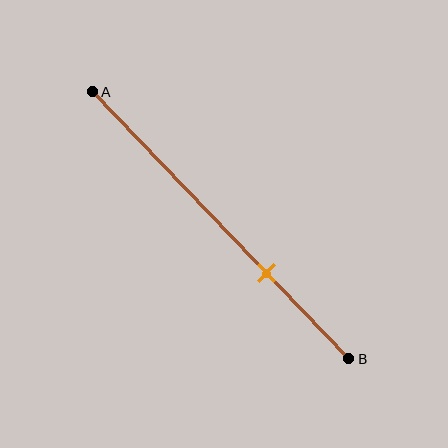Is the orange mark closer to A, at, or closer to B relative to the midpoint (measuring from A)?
The orange mark is closer to point B than the midpoint of segment AB.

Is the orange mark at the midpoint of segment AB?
No, the mark is at about 70% from A, not at the 50% midpoint.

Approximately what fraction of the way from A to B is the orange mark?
The orange mark is approximately 70% of the way from A to B.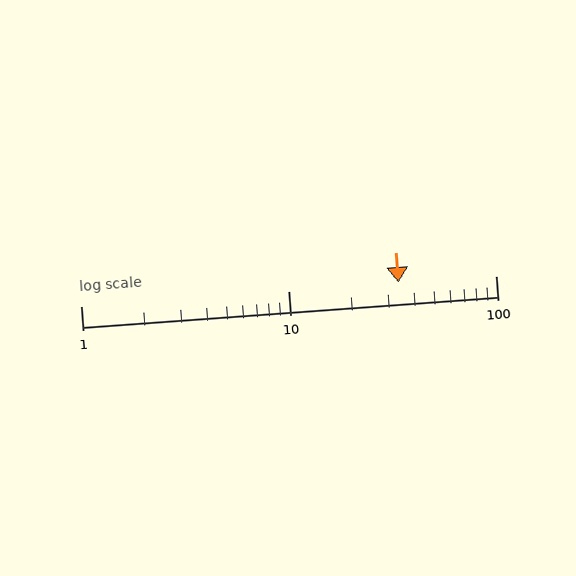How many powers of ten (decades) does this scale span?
The scale spans 2 decades, from 1 to 100.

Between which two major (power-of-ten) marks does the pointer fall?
The pointer is between 10 and 100.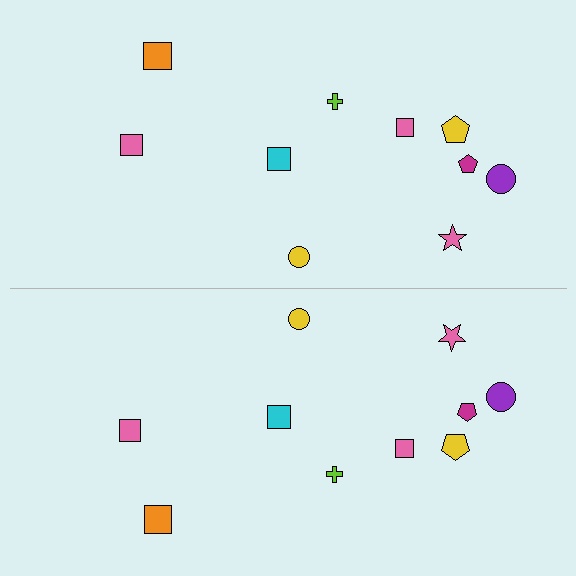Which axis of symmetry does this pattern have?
The pattern has a horizontal axis of symmetry running through the center of the image.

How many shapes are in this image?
There are 20 shapes in this image.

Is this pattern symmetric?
Yes, this pattern has bilateral (reflection) symmetry.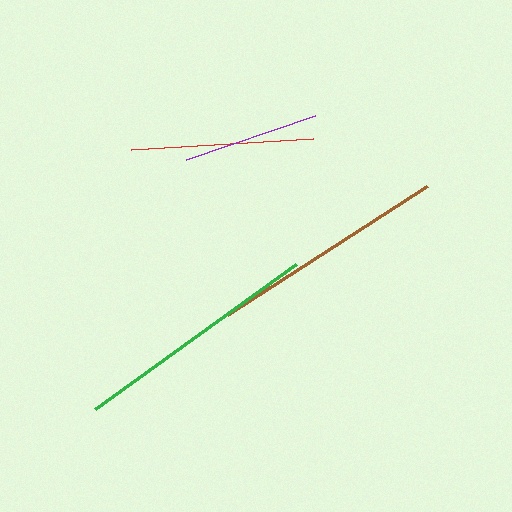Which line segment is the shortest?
The purple line is the shortest at approximately 136 pixels.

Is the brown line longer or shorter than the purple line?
The brown line is longer than the purple line.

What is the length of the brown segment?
The brown segment is approximately 237 pixels long.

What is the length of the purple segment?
The purple segment is approximately 136 pixels long.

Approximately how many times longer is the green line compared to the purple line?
The green line is approximately 1.8 times the length of the purple line.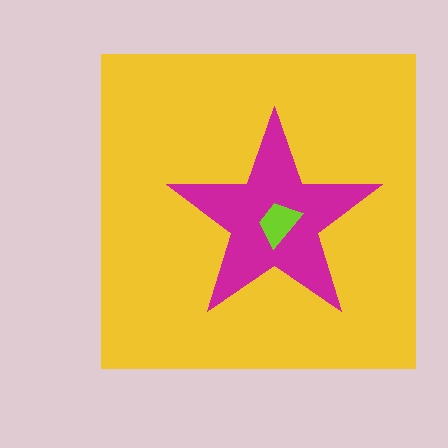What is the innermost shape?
The lime trapezoid.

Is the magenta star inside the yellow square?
Yes.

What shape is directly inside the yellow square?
The magenta star.